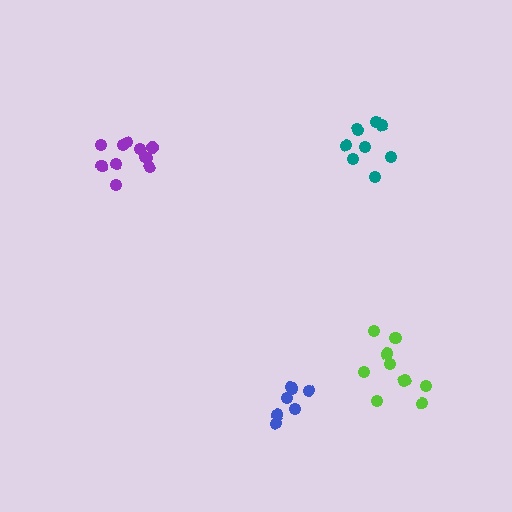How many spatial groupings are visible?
There are 4 spatial groupings.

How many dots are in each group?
Group 1: 12 dots, Group 2: 10 dots, Group 3: 8 dots, Group 4: 7 dots (37 total).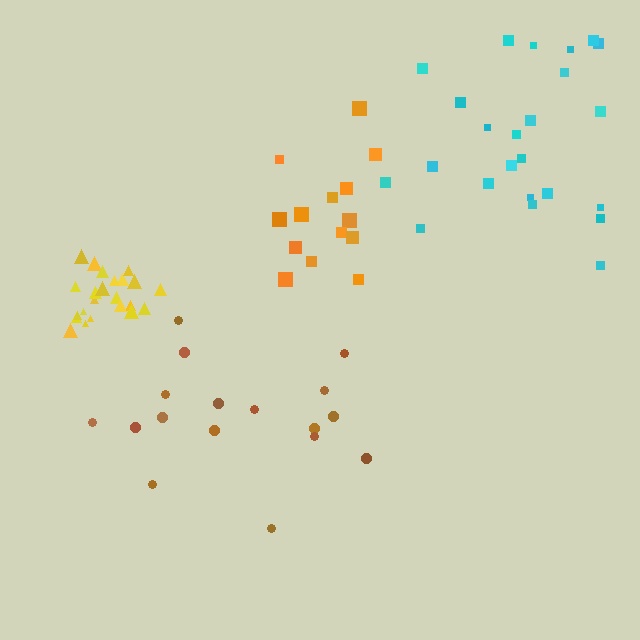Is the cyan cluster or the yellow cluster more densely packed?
Yellow.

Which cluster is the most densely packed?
Yellow.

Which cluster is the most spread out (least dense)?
Brown.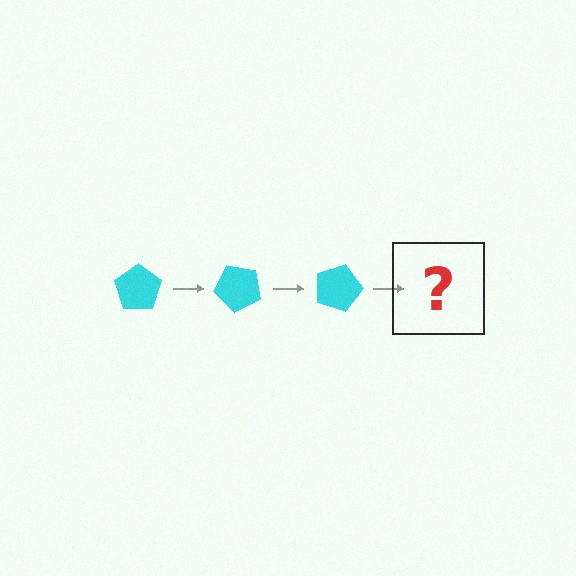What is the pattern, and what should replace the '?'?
The pattern is that the pentagon rotates 45 degrees each step. The '?' should be a cyan pentagon rotated 135 degrees.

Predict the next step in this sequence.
The next step is a cyan pentagon rotated 135 degrees.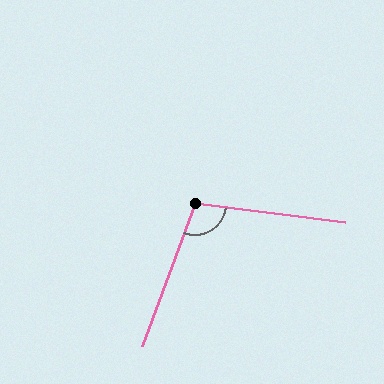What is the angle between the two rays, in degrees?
Approximately 103 degrees.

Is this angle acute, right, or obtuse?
It is obtuse.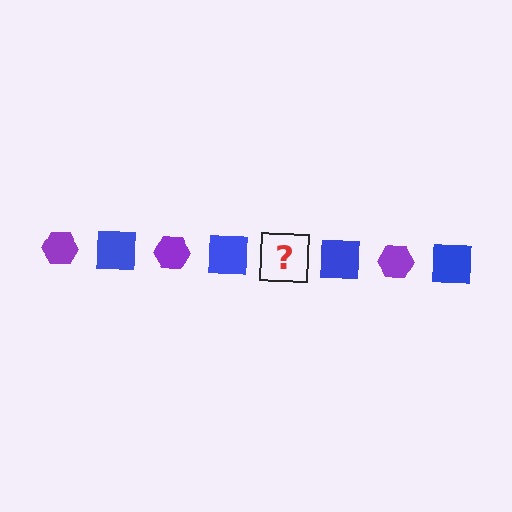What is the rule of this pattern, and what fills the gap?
The rule is that the pattern alternates between purple hexagon and blue square. The gap should be filled with a purple hexagon.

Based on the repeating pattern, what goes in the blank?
The blank should be a purple hexagon.